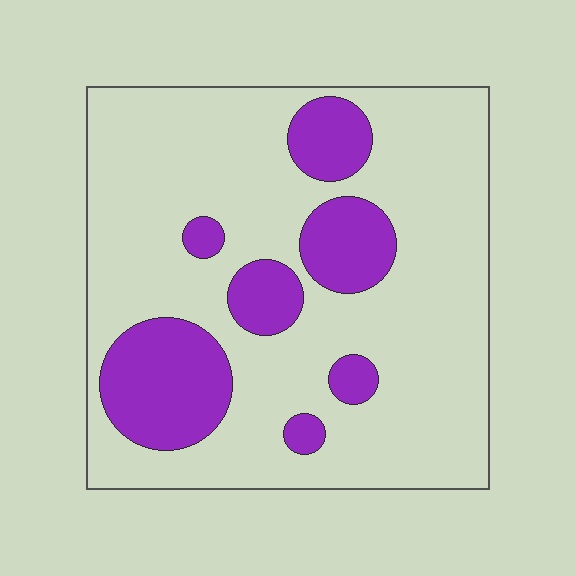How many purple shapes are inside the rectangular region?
7.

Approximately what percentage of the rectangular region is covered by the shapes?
Approximately 25%.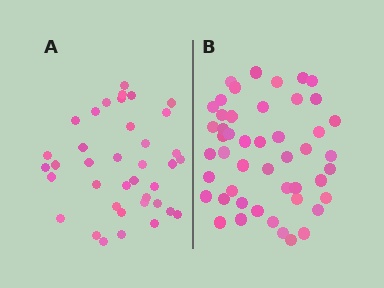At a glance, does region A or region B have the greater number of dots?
Region B (the right region) has more dots.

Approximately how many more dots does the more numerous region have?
Region B has roughly 10 or so more dots than region A.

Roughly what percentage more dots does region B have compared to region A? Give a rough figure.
About 25% more.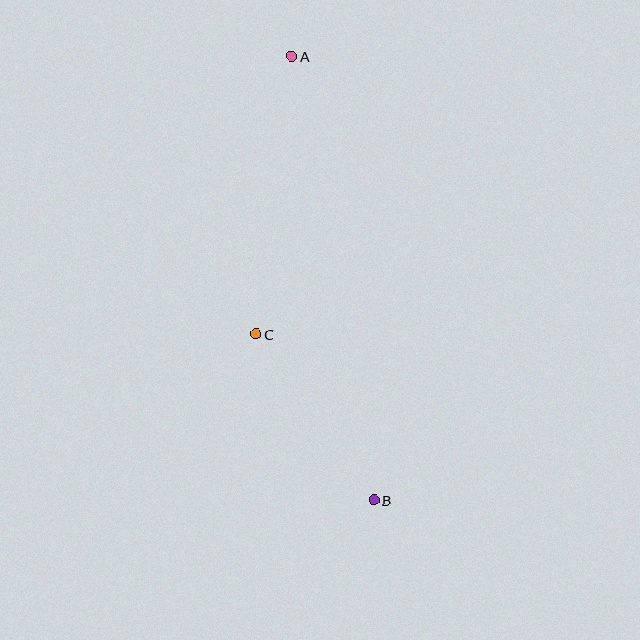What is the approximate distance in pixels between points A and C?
The distance between A and C is approximately 280 pixels.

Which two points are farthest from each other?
Points A and B are farthest from each other.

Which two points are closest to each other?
Points B and C are closest to each other.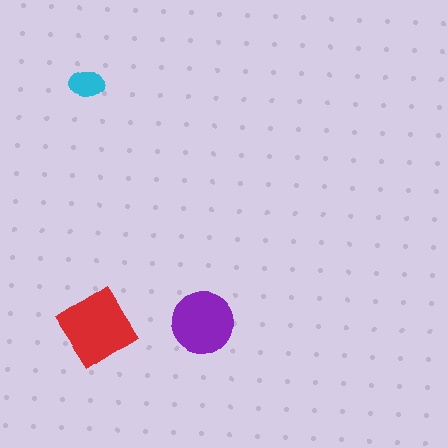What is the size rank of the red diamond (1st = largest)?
1st.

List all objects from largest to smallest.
The red diamond, the purple circle, the cyan ellipse.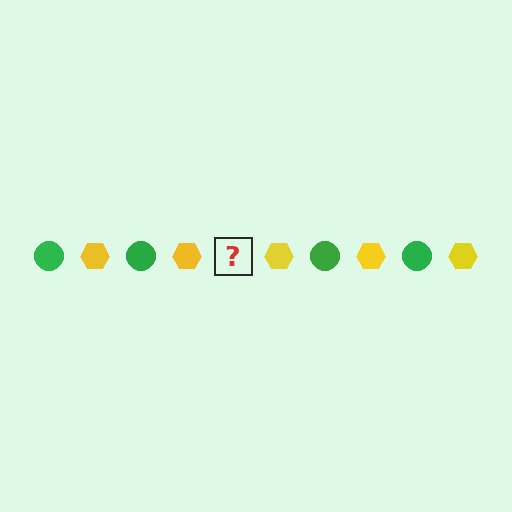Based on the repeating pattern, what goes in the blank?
The blank should be a green circle.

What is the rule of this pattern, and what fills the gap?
The rule is that the pattern alternates between green circle and yellow hexagon. The gap should be filled with a green circle.